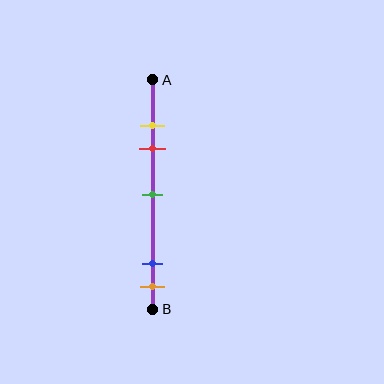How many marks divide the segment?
There are 5 marks dividing the segment.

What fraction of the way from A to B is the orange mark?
The orange mark is approximately 90% (0.9) of the way from A to B.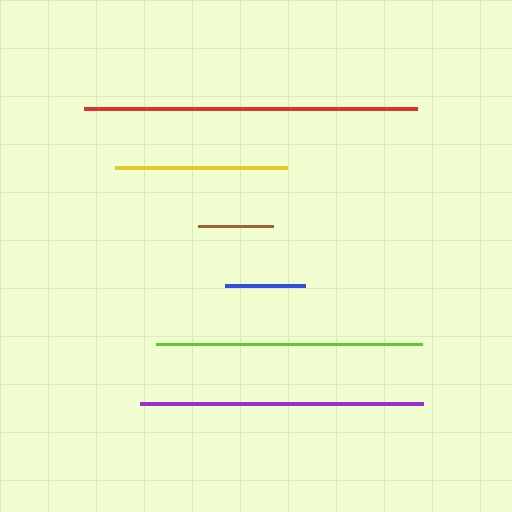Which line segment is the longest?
The red line is the longest at approximately 333 pixels.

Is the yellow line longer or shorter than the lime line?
The lime line is longer than the yellow line.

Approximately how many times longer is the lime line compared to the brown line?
The lime line is approximately 3.6 times the length of the brown line.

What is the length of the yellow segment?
The yellow segment is approximately 172 pixels long.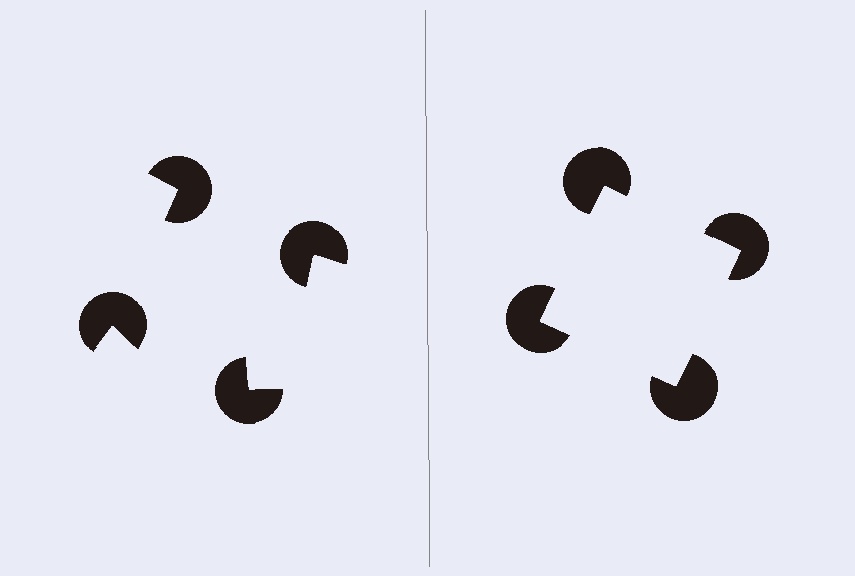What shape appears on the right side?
An illusory square.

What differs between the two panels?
The pac-man discs are positioned identically on both sides; only the wedge orientations differ. On the right they align to a square; on the left they are misaligned.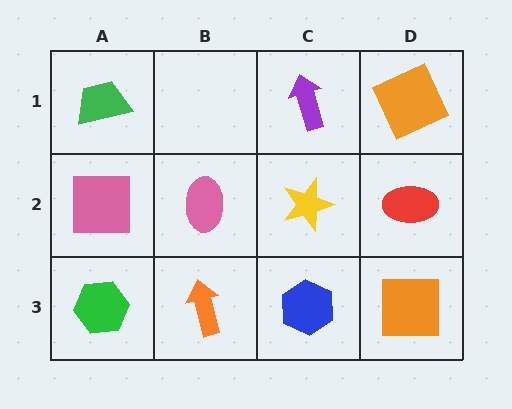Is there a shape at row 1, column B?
No, that cell is empty.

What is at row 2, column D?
A red ellipse.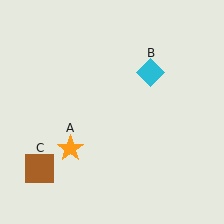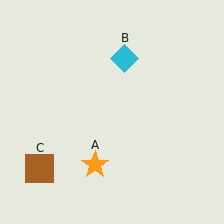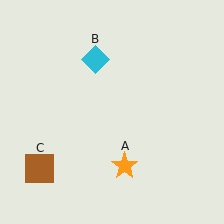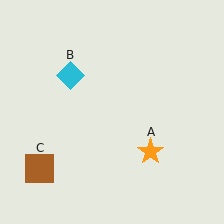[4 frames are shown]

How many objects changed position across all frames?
2 objects changed position: orange star (object A), cyan diamond (object B).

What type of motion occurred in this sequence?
The orange star (object A), cyan diamond (object B) rotated counterclockwise around the center of the scene.